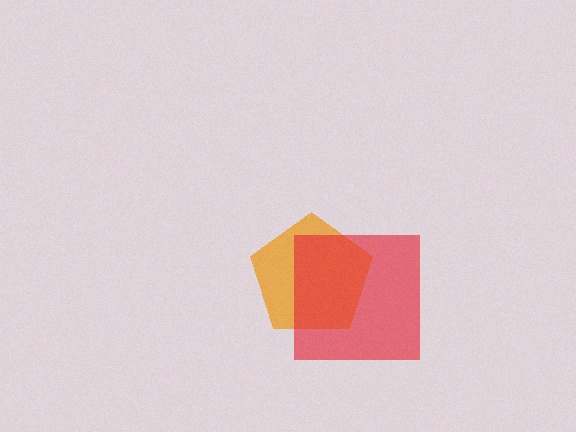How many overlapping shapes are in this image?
There are 2 overlapping shapes in the image.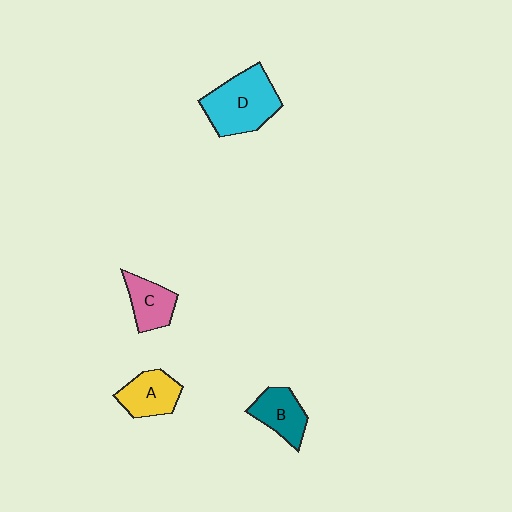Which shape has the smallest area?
Shape C (pink).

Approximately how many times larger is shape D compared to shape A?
Approximately 1.7 times.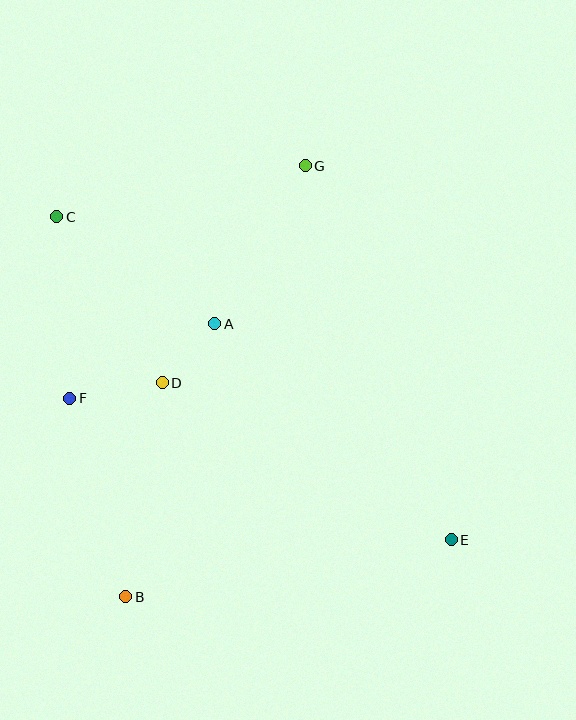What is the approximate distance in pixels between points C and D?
The distance between C and D is approximately 197 pixels.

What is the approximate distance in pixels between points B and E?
The distance between B and E is approximately 330 pixels.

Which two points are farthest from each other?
Points C and E are farthest from each other.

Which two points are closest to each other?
Points A and D are closest to each other.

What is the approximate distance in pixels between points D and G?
The distance between D and G is approximately 260 pixels.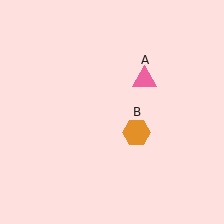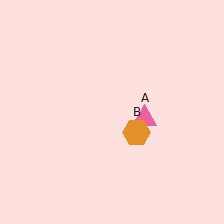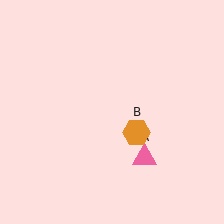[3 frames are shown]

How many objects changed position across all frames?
1 object changed position: pink triangle (object A).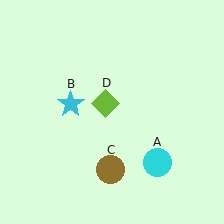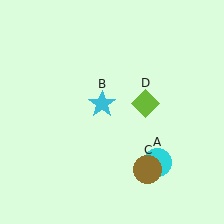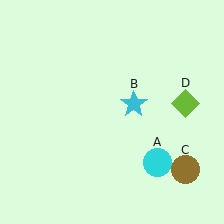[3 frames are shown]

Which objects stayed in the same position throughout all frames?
Cyan circle (object A) remained stationary.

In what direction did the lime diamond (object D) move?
The lime diamond (object D) moved right.